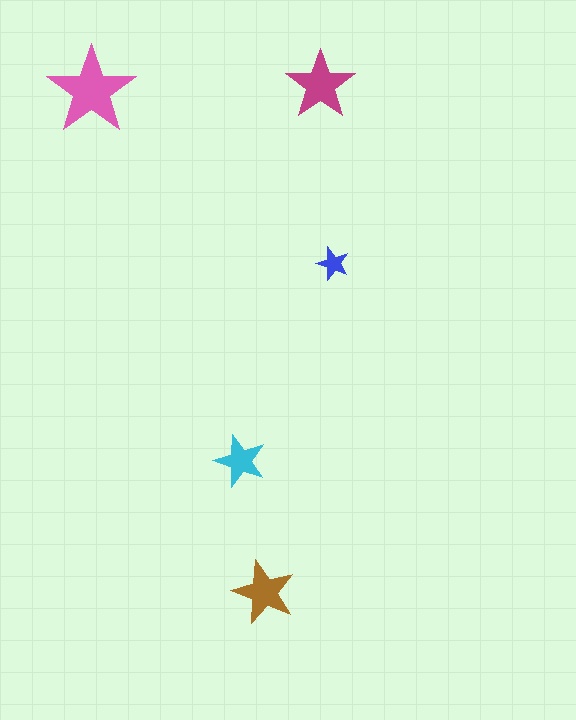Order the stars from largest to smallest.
the pink one, the magenta one, the brown one, the cyan one, the blue one.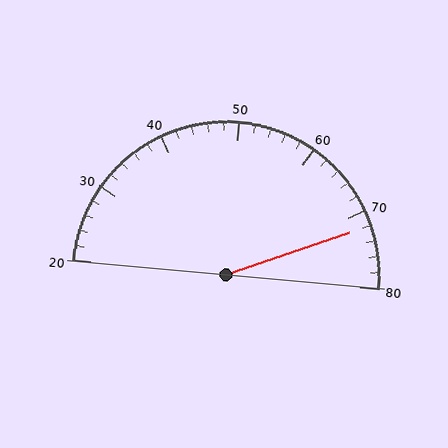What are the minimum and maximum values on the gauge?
The gauge ranges from 20 to 80.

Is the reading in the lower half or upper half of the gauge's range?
The reading is in the upper half of the range (20 to 80).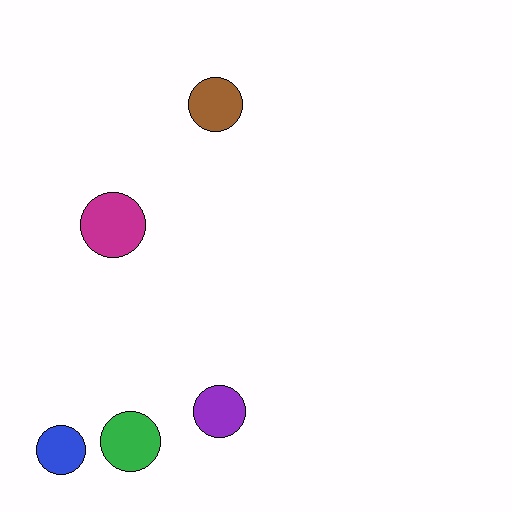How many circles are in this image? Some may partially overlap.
There are 5 circles.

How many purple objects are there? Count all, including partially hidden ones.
There is 1 purple object.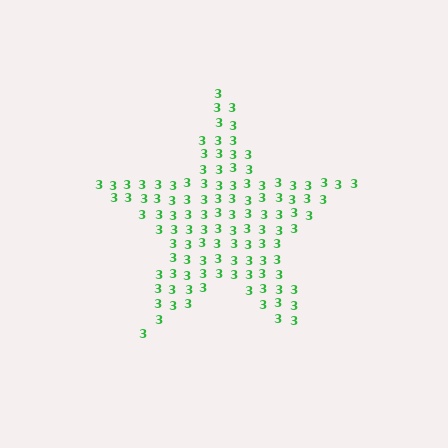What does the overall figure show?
The overall figure shows a star.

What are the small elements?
The small elements are digit 3's.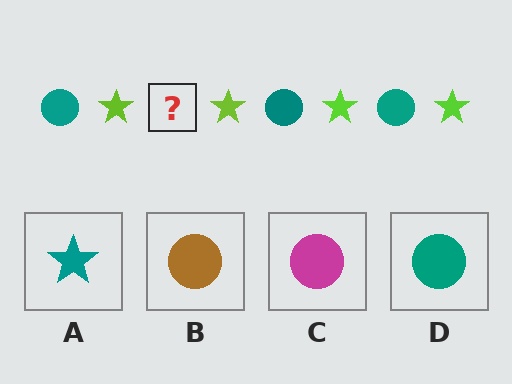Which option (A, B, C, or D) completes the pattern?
D.